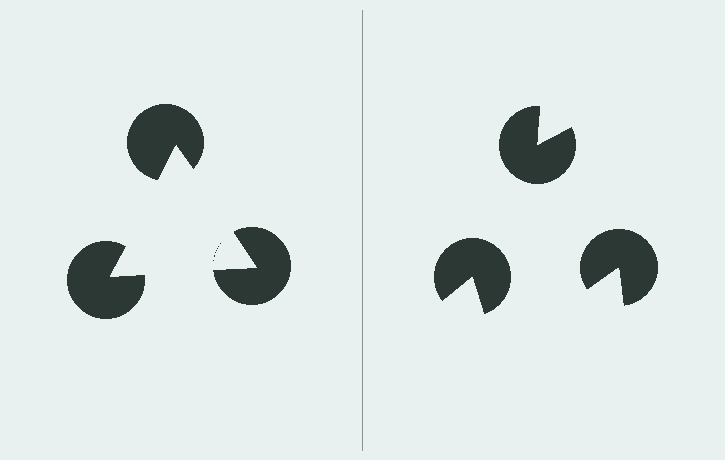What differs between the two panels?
The pac-man discs are positioned identically on both sides; only the wedge orientations differ. On the left they align to a triangle; on the right they are misaligned.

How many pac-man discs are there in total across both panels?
6 — 3 on each side.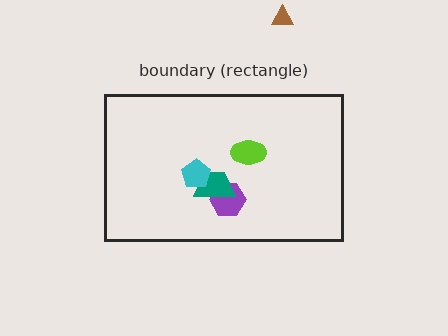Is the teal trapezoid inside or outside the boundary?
Inside.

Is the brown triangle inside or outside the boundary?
Outside.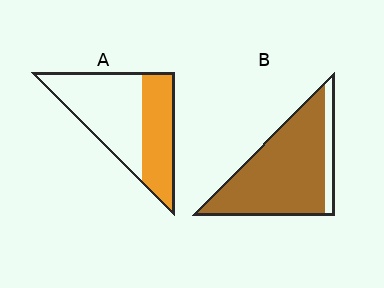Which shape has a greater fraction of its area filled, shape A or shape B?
Shape B.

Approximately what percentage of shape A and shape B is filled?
A is approximately 40% and B is approximately 85%.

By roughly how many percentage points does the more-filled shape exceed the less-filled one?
By roughly 45 percentage points (B over A).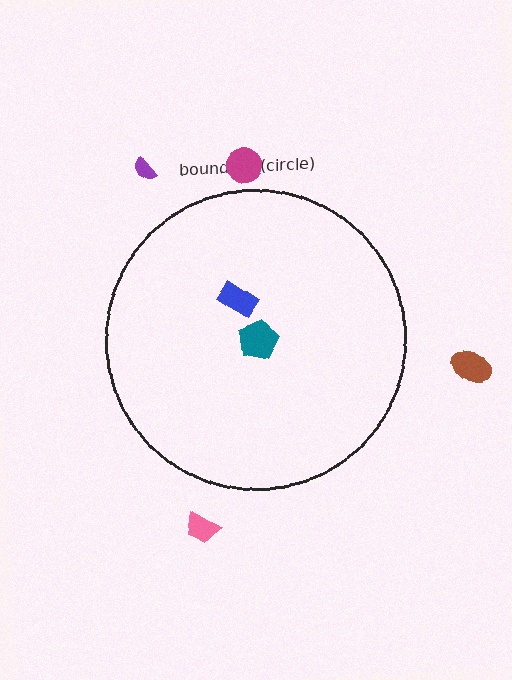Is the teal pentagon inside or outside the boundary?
Inside.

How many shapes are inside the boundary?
2 inside, 4 outside.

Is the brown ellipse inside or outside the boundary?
Outside.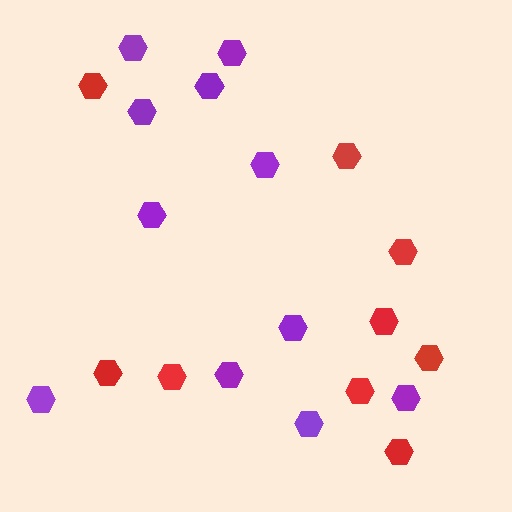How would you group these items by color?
There are 2 groups: one group of red hexagons (9) and one group of purple hexagons (11).